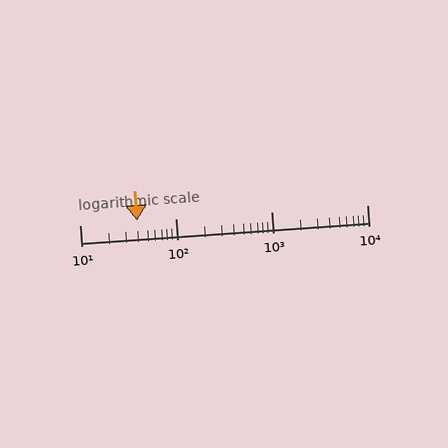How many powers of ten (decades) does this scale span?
The scale spans 3 decades, from 10 to 10000.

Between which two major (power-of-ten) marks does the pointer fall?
The pointer is between 10 and 100.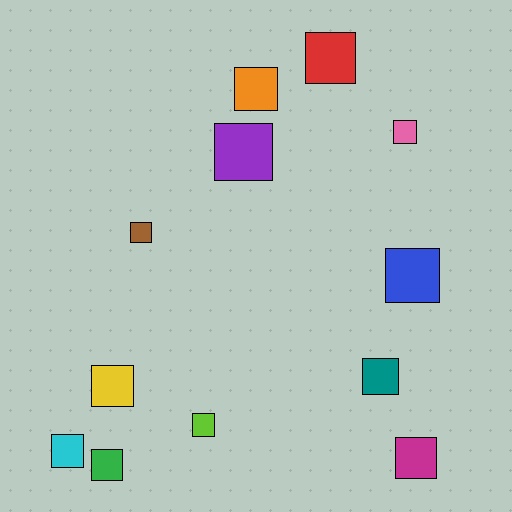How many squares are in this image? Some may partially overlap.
There are 12 squares.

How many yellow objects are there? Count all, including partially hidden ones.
There is 1 yellow object.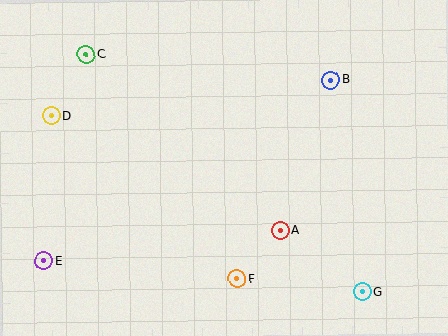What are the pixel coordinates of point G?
Point G is at (362, 292).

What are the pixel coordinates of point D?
Point D is at (51, 116).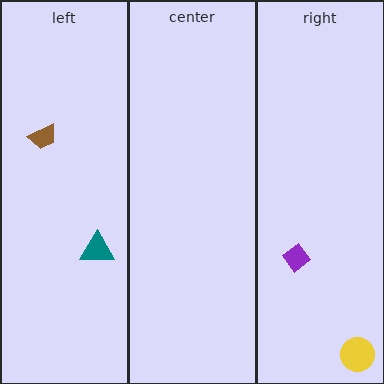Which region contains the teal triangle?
The left region.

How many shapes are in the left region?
2.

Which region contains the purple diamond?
The right region.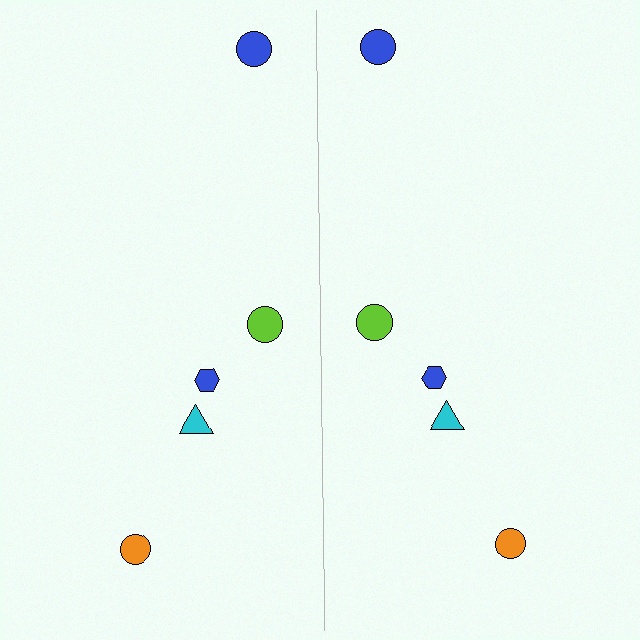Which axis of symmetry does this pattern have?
The pattern has a vertical axis of symmetry running through the center of the image.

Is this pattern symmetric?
Yes, this pattern has bilateral (reflection) symmetry.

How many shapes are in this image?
There are 10 shapes in this image.